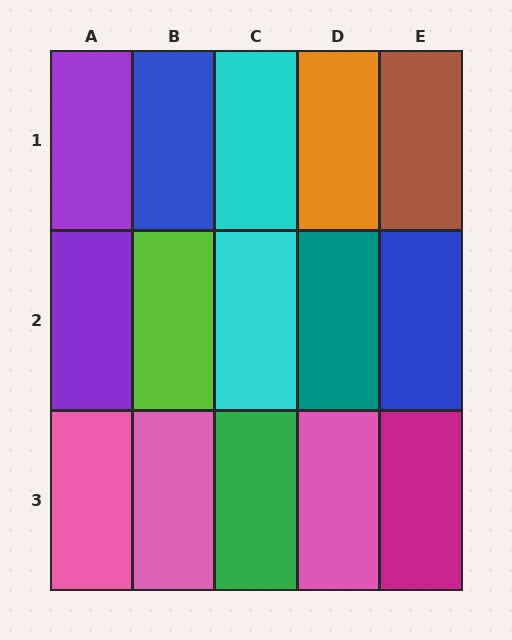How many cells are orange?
1 cell is orange.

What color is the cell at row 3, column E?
Magenta.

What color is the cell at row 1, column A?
Purple.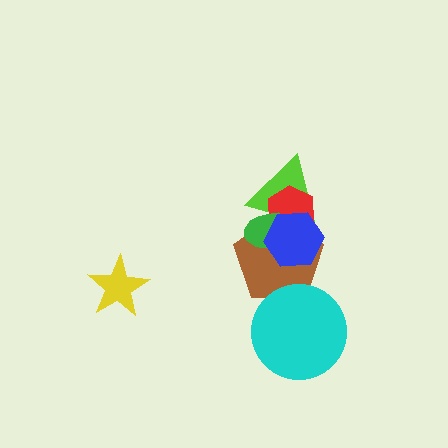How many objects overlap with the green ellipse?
4 objects overlap with the green ellipse.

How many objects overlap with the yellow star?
0 objects overlap with the yellow star.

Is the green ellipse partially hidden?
Yes, it is partially covered by another shape.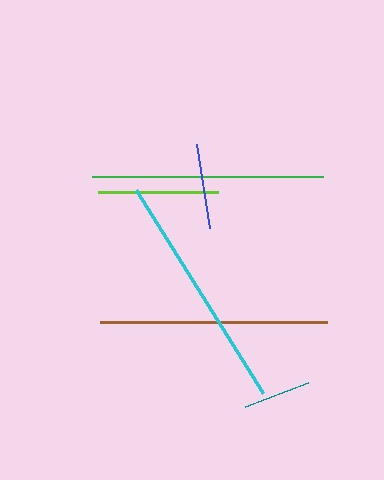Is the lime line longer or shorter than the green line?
The green line is longer than the lime line.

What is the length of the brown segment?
The brown segment is approximately 227 pixels long.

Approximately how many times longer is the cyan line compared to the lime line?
The cyan line is approximately 2.0 times the length of the lime line.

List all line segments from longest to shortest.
From longest to shortest: cyan, green, brown, lime, blue, teal.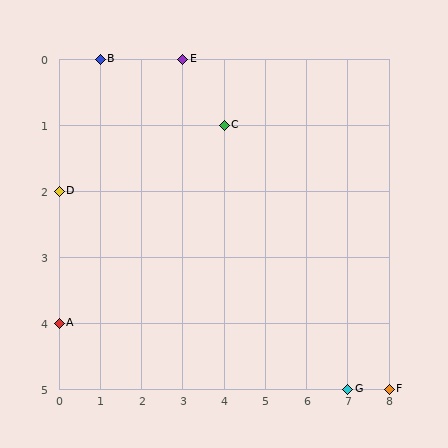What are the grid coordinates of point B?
Point B is at grid coordinates (1, 0).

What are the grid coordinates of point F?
Point F is at grid coordinates (8, 5).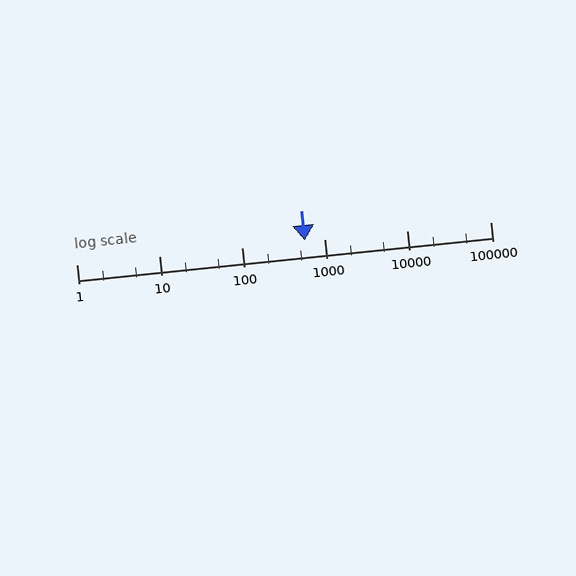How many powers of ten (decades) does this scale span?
The scale spans 5 decades, from 1 to 100000.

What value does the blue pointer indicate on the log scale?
The pointer indicates approximately 580.